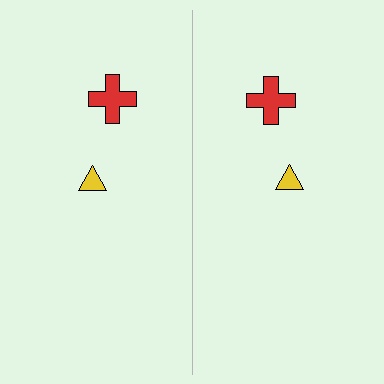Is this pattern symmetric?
Yes, this pattern has bilateral (reflection) symmetry.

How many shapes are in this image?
There are 4 shapes in this image.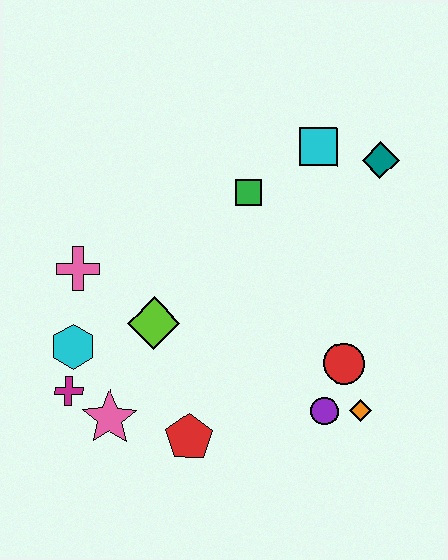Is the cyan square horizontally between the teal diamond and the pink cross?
Yes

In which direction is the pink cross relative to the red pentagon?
The pink cross is above the red pentagon.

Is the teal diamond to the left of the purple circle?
No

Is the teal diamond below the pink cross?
No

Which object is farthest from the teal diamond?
The magenta cross is farthest from the teal diamond.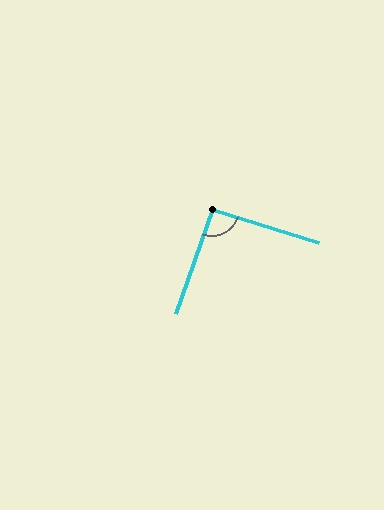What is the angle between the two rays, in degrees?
Approximately 92 degrees.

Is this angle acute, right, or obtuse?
It is approximately a right angle.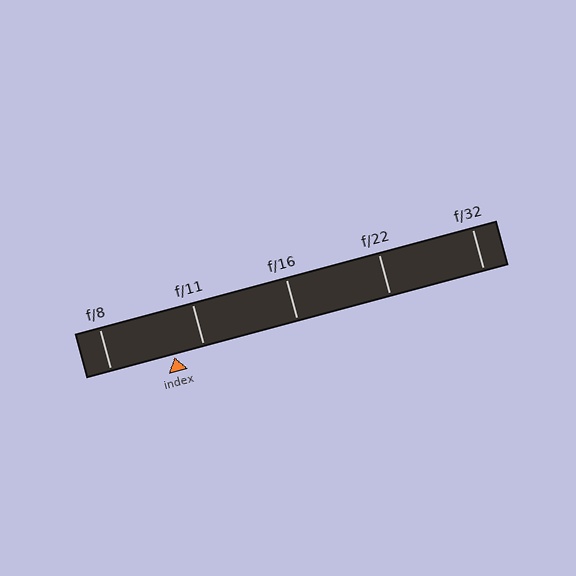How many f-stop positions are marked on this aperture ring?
There are 5 f-stop positions marked.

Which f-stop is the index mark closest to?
The index mark is closest to f/11.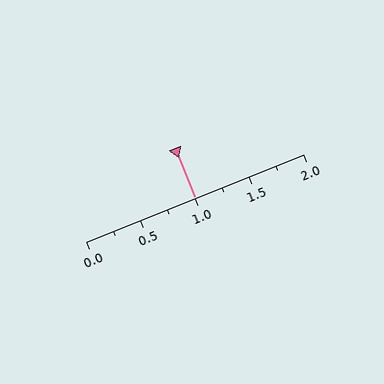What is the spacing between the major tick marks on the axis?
The major ticks are spaced 0.5 apart.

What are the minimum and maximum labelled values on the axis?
The axis runs from 0.0 to 2.0.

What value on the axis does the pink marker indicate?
The marker indicates approximately 1.